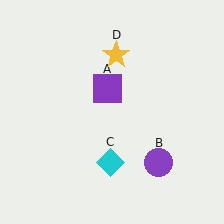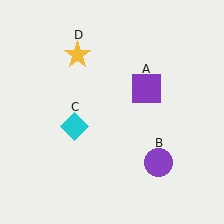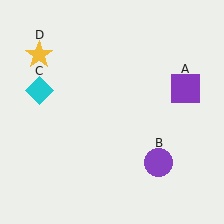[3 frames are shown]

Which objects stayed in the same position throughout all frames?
Purple circle (object B) remained stationary.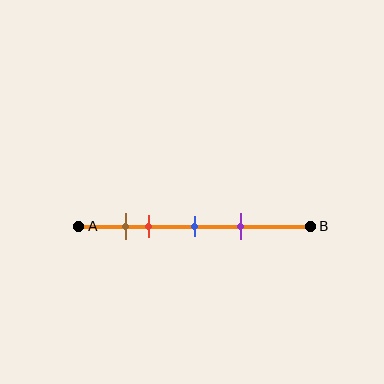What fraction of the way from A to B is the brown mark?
The brown mark is approximately 20% (0.2) of the way from A to B.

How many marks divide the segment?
There are 4 marks dividing the segment.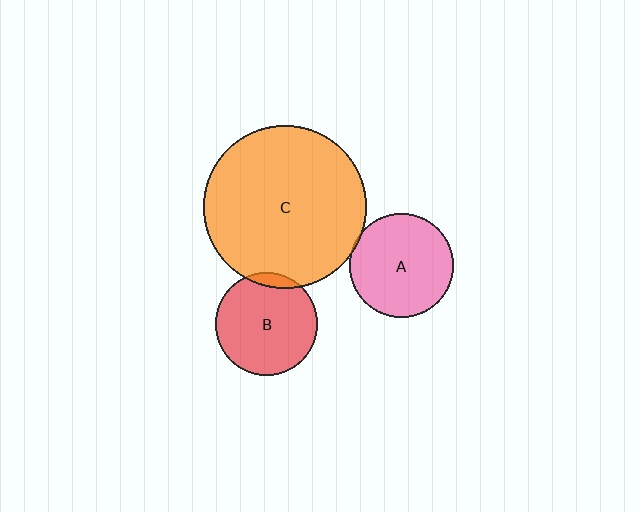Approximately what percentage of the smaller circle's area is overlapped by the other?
Approximately 5%.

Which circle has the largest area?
Circle C (orange).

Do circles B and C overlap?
Yes.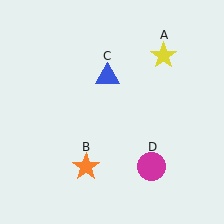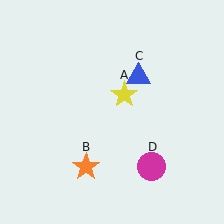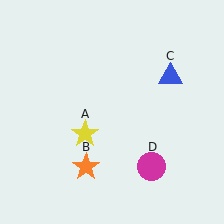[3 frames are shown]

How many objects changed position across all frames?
2 objects changed position: yellow star (object A), blue triangle (object C).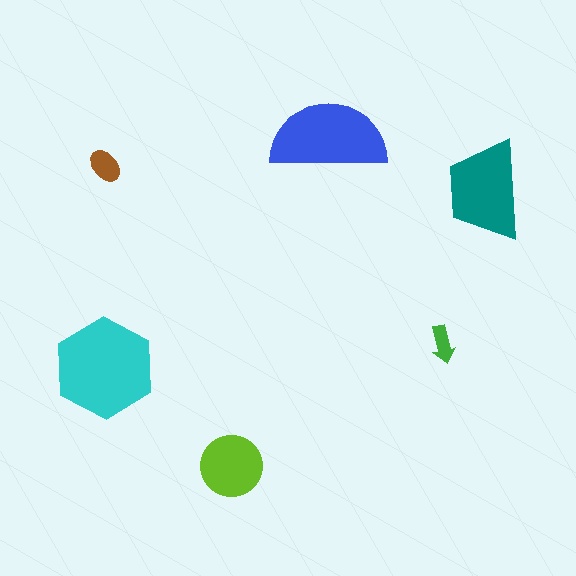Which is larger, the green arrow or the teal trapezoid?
The teal trapezoid.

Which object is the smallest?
The green arrow.